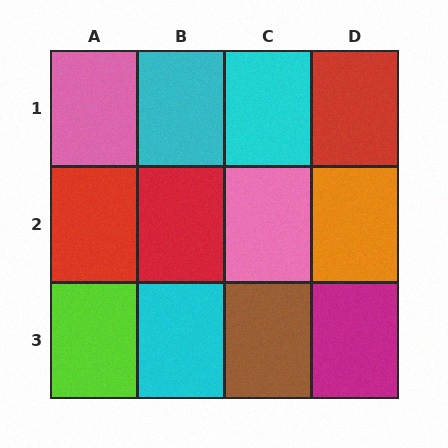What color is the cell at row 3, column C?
Brown.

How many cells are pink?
2 cells are pink.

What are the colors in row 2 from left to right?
Red, red, pink, orange.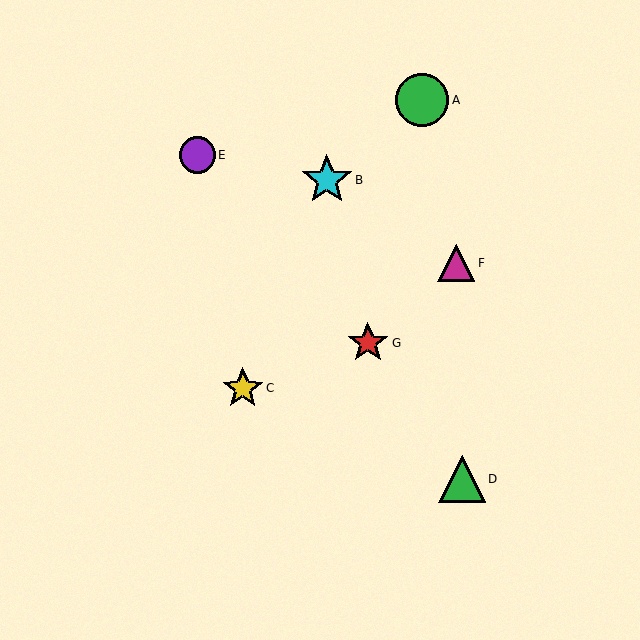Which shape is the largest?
The green circle (labeled A) is the largest.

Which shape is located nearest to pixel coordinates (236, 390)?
The yellow star (labeled C) at (243, 388) is nearest to that location.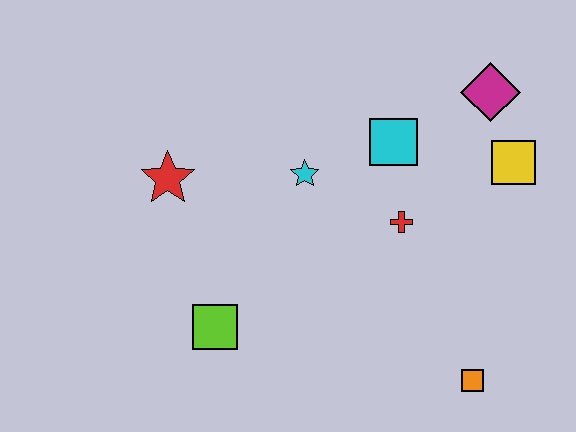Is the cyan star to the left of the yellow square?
Yes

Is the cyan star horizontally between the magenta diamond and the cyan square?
No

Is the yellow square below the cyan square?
Yes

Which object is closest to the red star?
The cyan star is closest to the red star.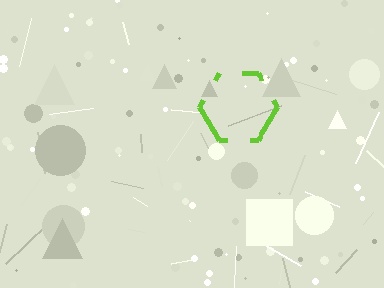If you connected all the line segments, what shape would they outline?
They would outline a hexagon.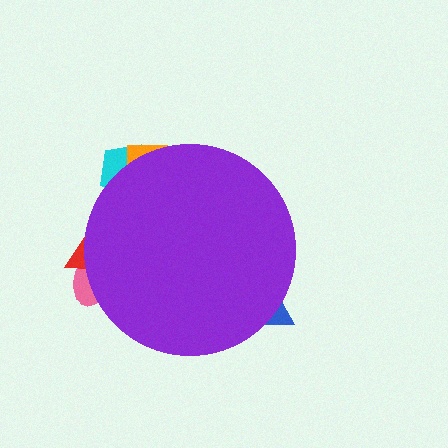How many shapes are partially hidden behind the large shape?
5 shapes are partially hidden.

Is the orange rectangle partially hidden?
Yes, the orange rectangle is partially hidden behind the purple circle.